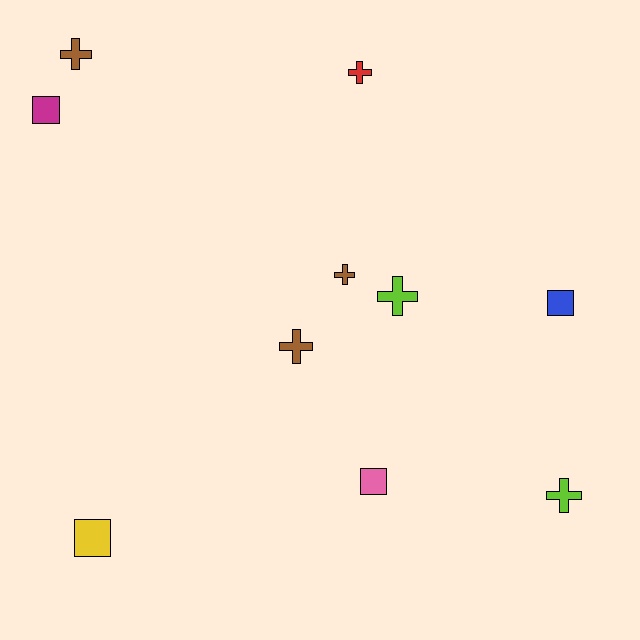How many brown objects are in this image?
There are 3 brown objects.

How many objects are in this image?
There are 10 objects.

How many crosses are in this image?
There are 6 crosses.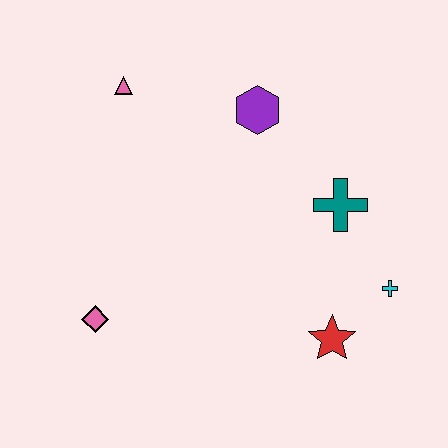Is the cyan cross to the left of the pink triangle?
No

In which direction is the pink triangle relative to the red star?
The pink triangle is above the red star.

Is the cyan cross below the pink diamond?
No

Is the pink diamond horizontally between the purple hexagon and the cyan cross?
No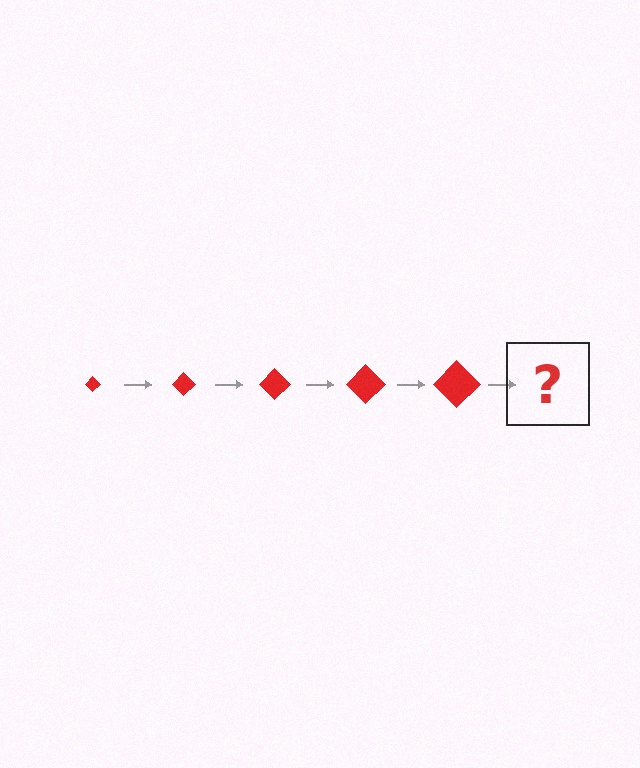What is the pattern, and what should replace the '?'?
The pattern is that the diamond gets progressively larger each step. The '?' should be a red diamond, larger than the previous one.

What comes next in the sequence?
The next element should be a red diamond, larger than the previous one.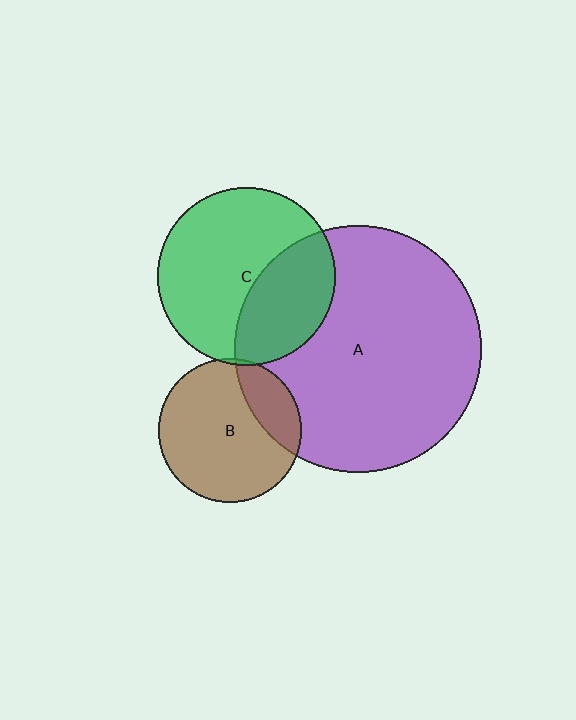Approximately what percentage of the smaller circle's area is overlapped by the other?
Approximately 5%.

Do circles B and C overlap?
Yes.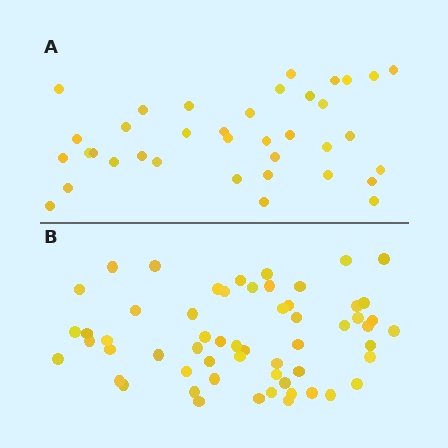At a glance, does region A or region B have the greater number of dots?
Region B (the bottom region) has more dots.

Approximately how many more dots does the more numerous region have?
Region B has approximately 20 more dots than region A.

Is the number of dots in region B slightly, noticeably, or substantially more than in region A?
Region B has substantially more. The ratio is roughly 1.6 to 1.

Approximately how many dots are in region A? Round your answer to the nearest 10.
About 40 dots. (The exact count is 37, which rounds to 40.)